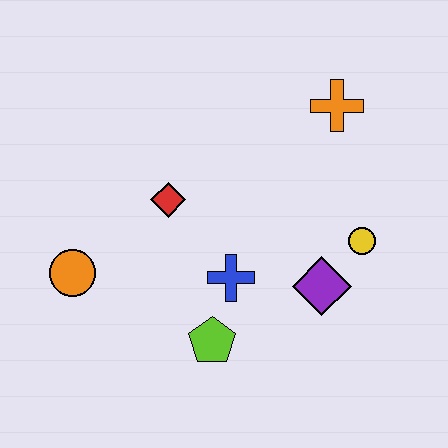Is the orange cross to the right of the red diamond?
Yes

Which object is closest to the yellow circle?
The purple diamond is closest to the yellow circle.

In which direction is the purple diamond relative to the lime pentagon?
The purple diamond is to the right of the lime pentagon.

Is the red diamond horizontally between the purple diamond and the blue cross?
No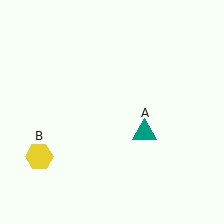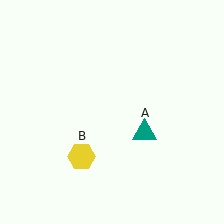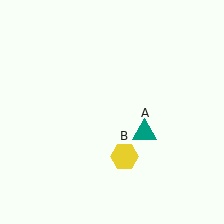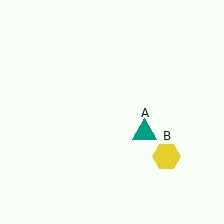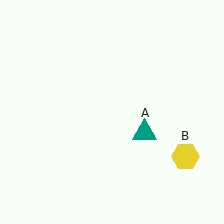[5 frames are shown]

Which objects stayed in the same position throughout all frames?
Teal triangle (object A) remained stationary.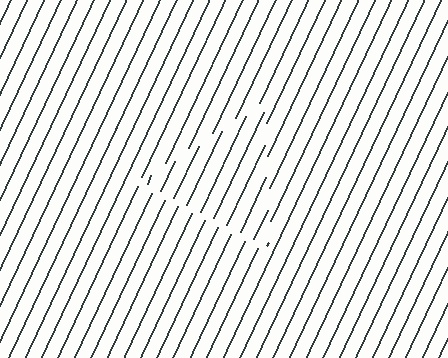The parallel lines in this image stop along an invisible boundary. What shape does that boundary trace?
An illusory triangle. The interior of the shape contains the same grating, shifted by half a period — the contour is defined by the phase discontinuity where line-ends from the inner and outer gratings abut.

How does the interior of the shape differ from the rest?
The interior of the shape contains the same grating, shifted by half a period — the contour is defined by the phase discontinuity where line-ends from the inner and outer gratings abut.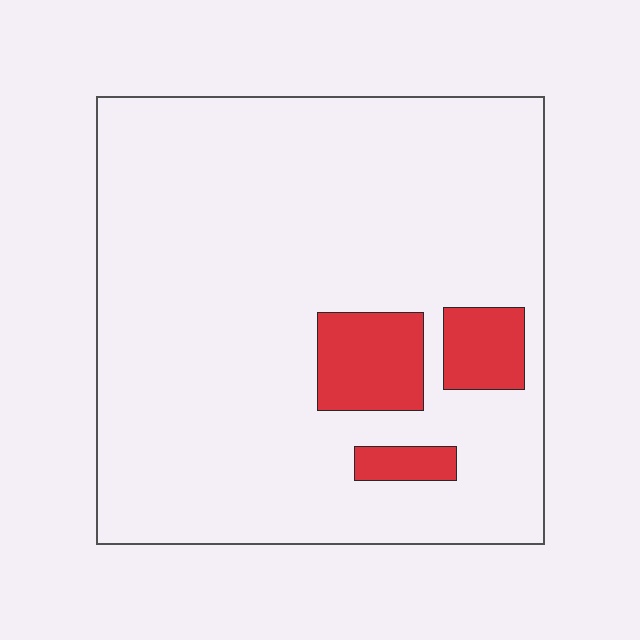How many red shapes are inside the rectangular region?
3.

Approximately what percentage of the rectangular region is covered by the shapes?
Approximately 10%.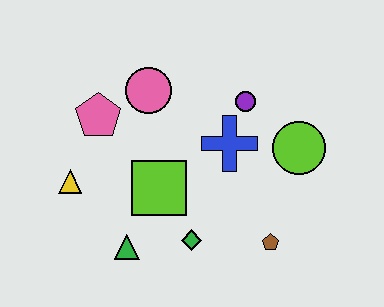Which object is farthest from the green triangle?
The lime circle is farthest from the green triangle.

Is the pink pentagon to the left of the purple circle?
Yes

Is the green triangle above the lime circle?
No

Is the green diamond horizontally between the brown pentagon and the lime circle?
No